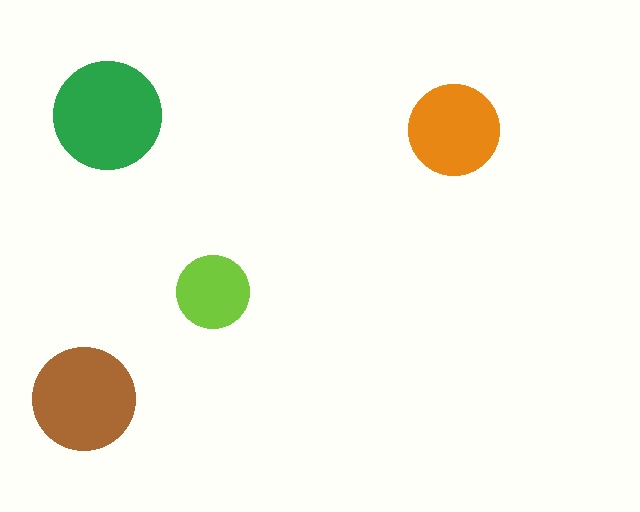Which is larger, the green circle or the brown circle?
The green one.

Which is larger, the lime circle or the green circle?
The green one.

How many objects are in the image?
There are 4 objects in the image.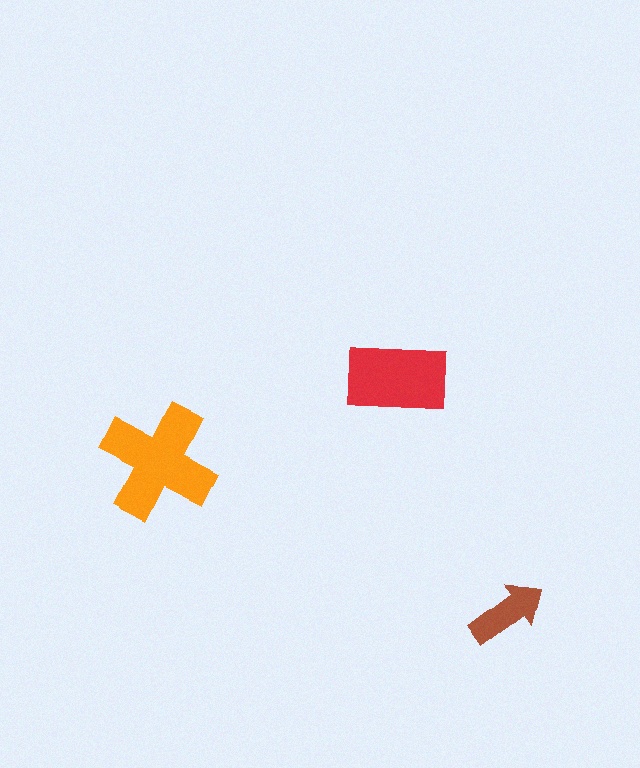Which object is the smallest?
The brown arrow.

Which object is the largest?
The orange cross.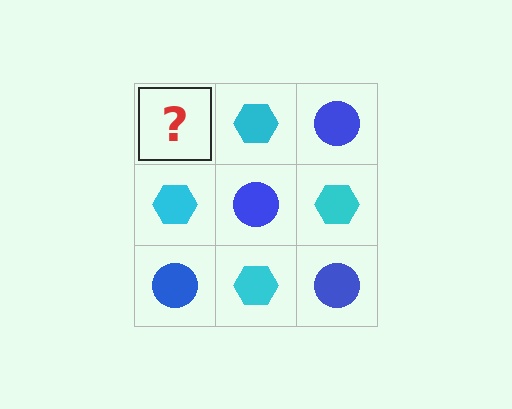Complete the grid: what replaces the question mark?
The question mark should be replaced with a blue circle.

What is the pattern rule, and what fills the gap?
The rule is that it alternates blue circle and cyan hexagon in a checkerboard pattern. The gap should be filled with a blue circle.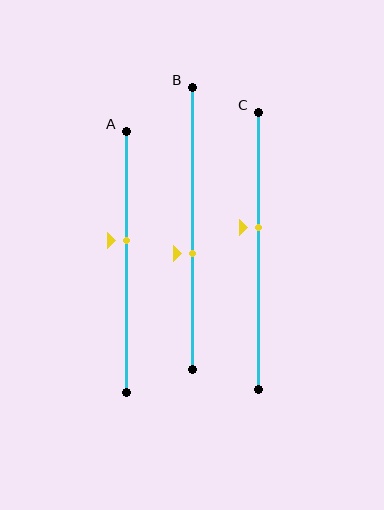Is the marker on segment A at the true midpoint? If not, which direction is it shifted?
No, the marker on segment A is shifted upward by about 8% of the segment length.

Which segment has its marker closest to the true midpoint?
Segment A has its marker closest to the true midpoint.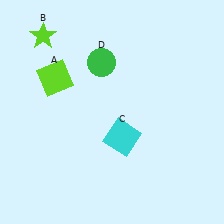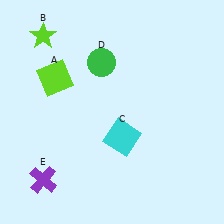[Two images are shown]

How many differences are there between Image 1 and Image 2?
There is 1 difference between the two images.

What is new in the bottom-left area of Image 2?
A purple cross (E) was added in the bottom-left area of Image 2.